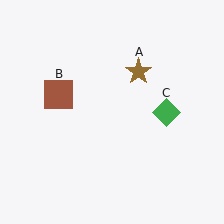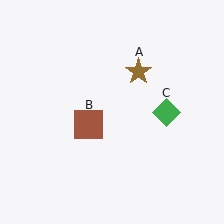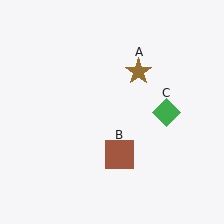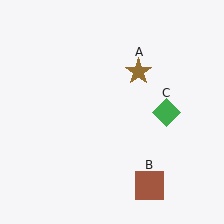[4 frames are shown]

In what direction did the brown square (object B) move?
The brown square (object B) moved down and to the right.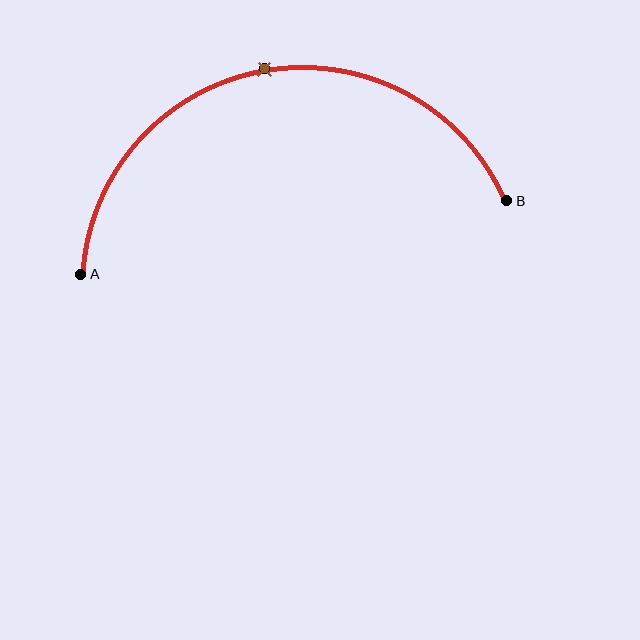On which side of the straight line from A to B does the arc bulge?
The arc bulges above the straight line connecting A and B.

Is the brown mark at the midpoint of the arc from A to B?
Yes. The brown mark lies on the arc at equal arc-length from both A and B — it is the arc midpoint.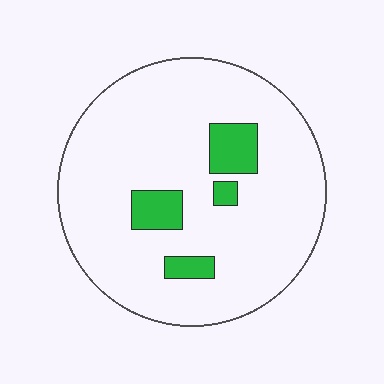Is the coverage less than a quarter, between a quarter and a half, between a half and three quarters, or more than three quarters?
Less than a quarter.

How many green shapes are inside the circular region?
4.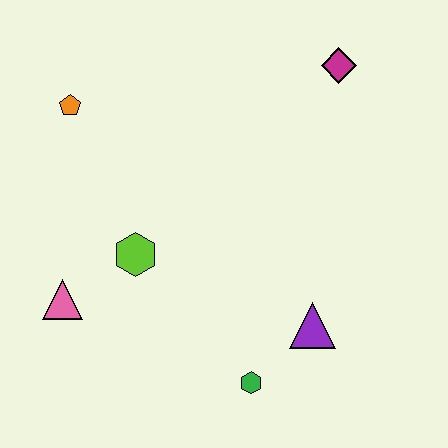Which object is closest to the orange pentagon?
The lime hexagon is closest to the orange pentagon.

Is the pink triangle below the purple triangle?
No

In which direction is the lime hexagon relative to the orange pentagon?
The lime hexagon is below the orange pentagon.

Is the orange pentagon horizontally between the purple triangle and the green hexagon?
No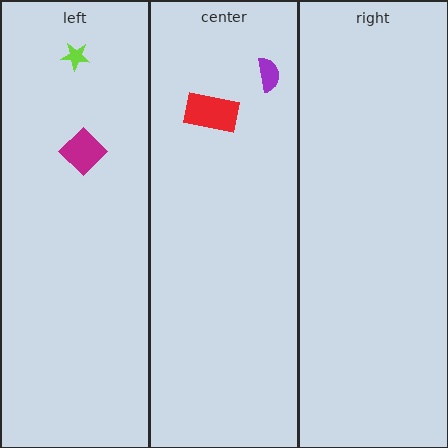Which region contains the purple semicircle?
The center region.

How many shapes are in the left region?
2.